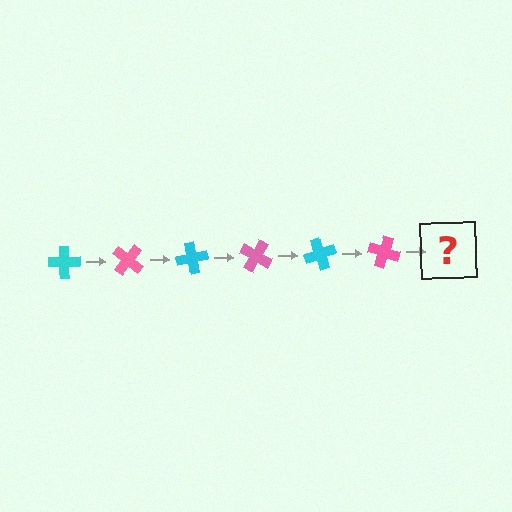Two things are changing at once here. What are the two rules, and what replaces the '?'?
The two rules are that it rotates 40 degrees each step and the color cycles through cyan and pink. The '?' should be a cyan cross, rotated 240 degrees from the start.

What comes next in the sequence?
The next element should be a cyan cross, rotated 240 degrees from the start.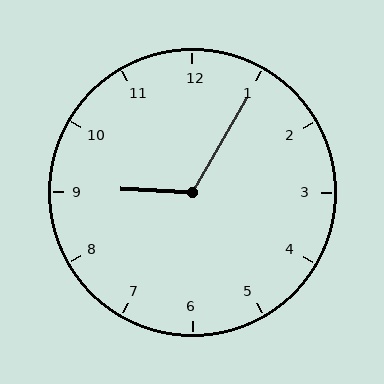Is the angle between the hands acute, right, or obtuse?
It is obtuse.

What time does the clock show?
9:05.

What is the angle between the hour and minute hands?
Approximately 118 degrees.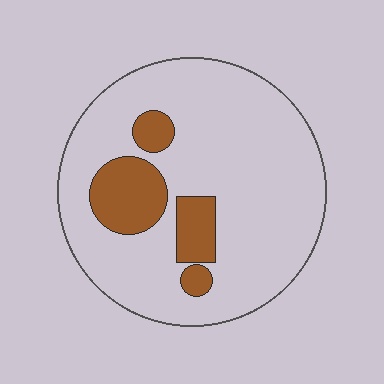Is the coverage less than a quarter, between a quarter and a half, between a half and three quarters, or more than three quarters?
Less than a quarter.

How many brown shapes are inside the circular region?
4.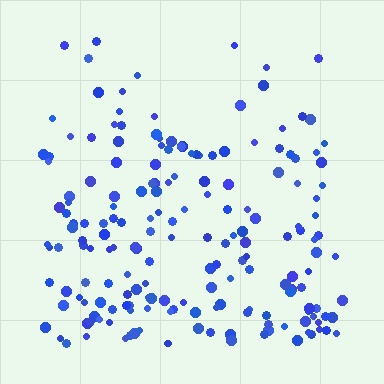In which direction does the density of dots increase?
From top to bottom, with the bottom side densest.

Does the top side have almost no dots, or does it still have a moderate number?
Still a moderate number, just noticeably fewer than the bottom.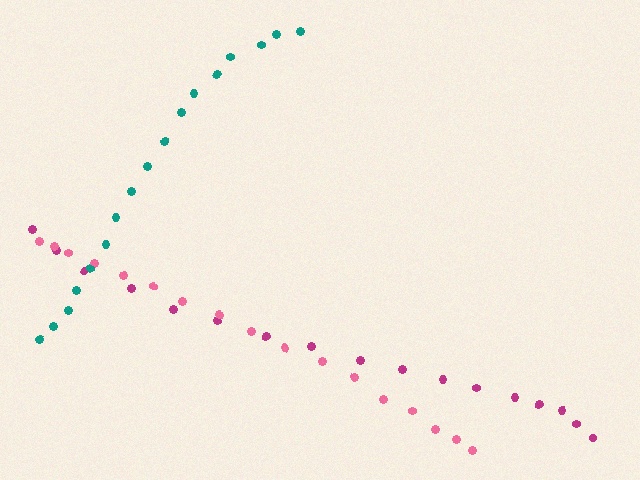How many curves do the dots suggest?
There are 3 distinct paths.